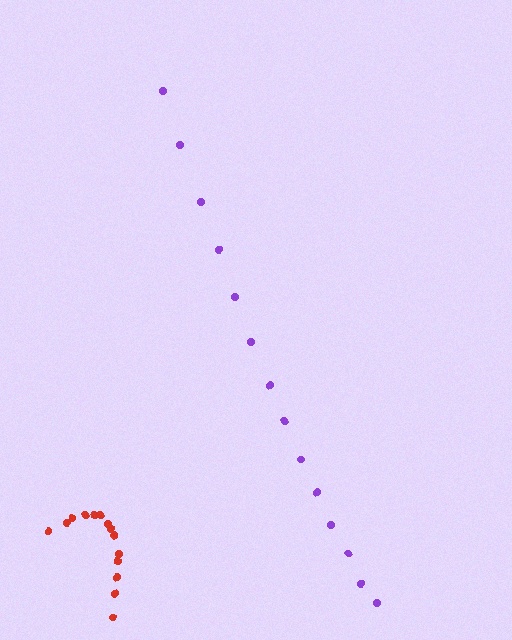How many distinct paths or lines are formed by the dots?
There are 2 distinct paths.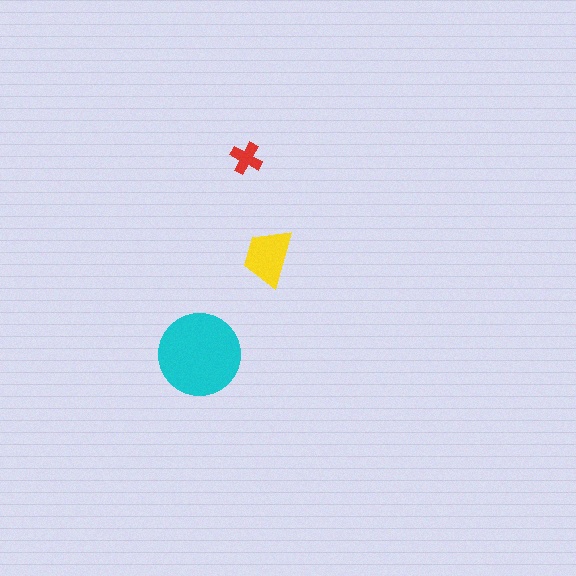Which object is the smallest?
The red cross.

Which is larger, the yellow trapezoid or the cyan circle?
The cyan circle.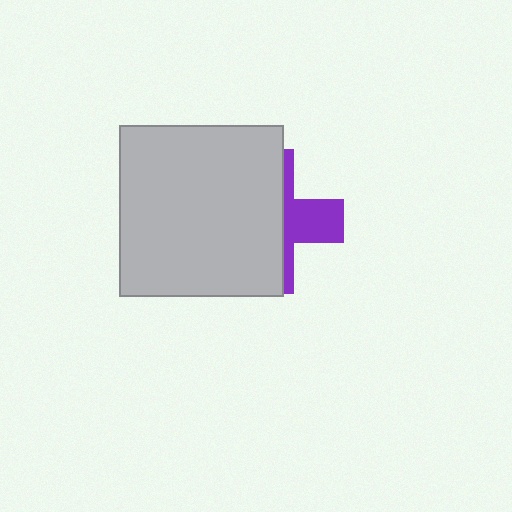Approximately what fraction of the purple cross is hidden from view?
Roughly 66% of the purple cross is hidden behind the light gray rectangle.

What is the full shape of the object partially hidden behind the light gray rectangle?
The partially hidden object is a purple cross.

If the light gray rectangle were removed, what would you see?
You would see the complete purple cross.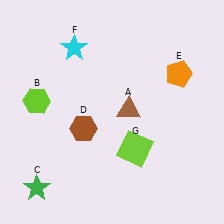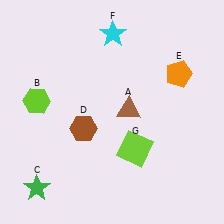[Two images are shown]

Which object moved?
The cyan star (F) moved right.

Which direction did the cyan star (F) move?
The cyan star (F) moved right.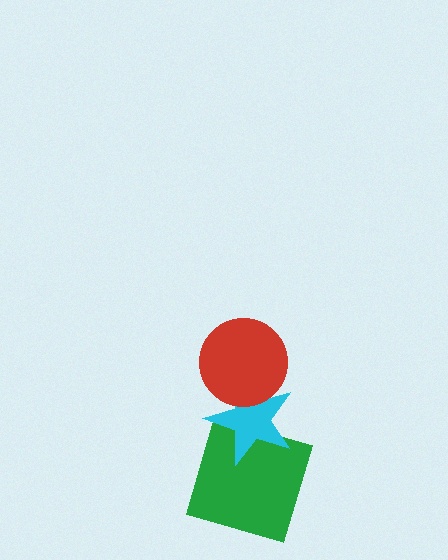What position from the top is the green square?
The green square is 3rd from the top.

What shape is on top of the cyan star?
The red circle is on top of the cyan star.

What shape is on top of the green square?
The cyan star is on top of the green square.